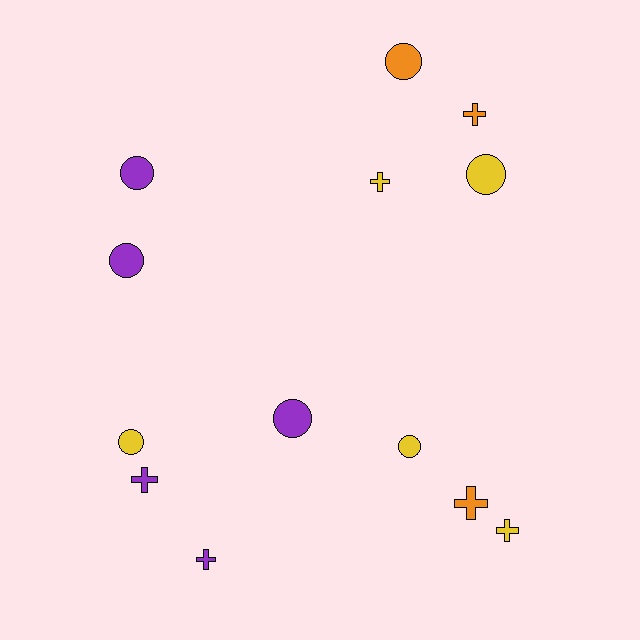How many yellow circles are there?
There are 3 yellow circles.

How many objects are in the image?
There are 13 objects.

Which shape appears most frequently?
Circle, with 7 objects.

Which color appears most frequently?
Purple, with 5 objects.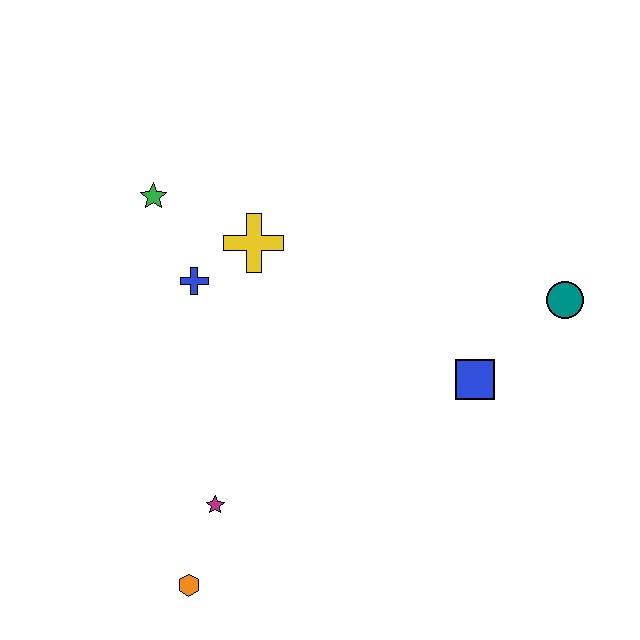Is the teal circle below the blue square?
No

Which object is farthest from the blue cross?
The teal circle is farthest from the blue cross.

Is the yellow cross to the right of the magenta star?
Yes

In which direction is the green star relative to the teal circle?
The green star is to the left of the teal circle.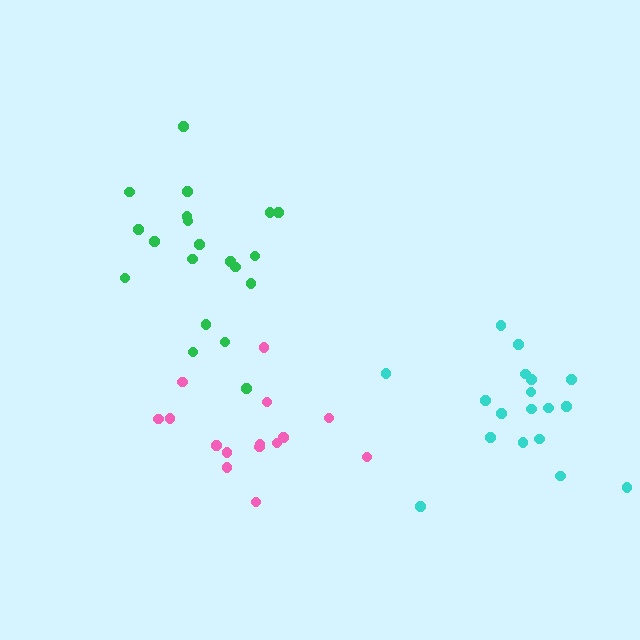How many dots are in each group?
Group 1: 20 dots, Group 2: 15 dots, Group 3: 18 dots (53 total).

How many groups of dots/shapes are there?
There are 3 groups.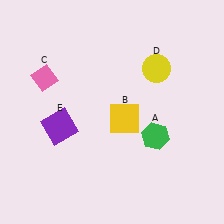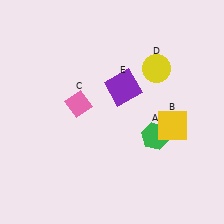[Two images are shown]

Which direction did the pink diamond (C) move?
The pink diamond (C) moved right.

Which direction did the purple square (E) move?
The purple square (E) moved right.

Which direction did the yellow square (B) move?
The yellow square (B) moved right.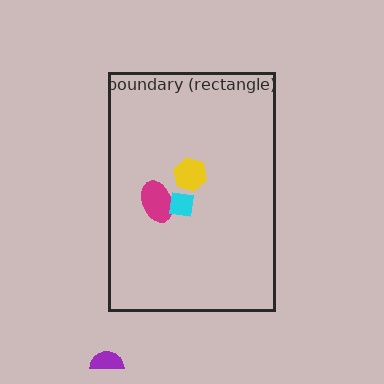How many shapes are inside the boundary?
3 inside, 1 outside.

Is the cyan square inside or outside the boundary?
Inside.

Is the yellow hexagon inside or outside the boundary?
Inside.